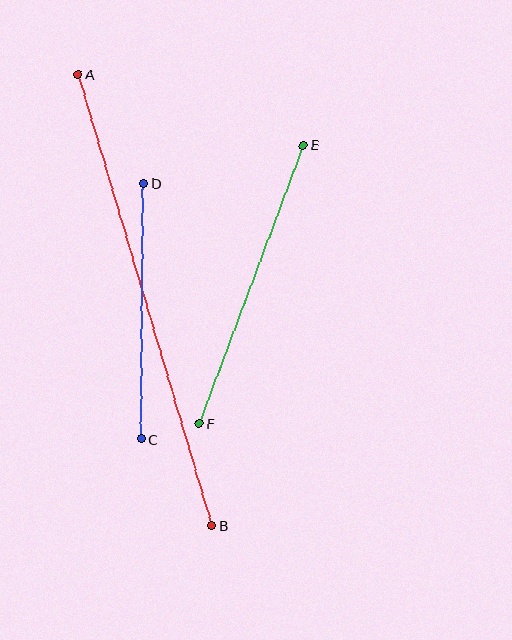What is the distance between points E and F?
The distance is approximately 297 pixels.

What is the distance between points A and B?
The distance is approximately 470 pixels.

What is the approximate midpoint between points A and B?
The midpoint is at approximately (145, 300) pixels.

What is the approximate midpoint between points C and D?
The midpoint is at approximately (142, 311) pixels.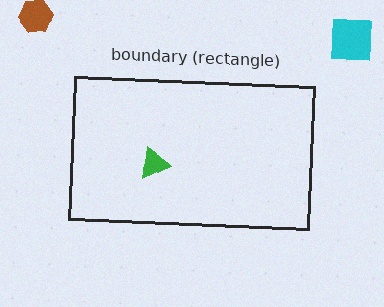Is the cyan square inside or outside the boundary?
Outside.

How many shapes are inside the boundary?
1 inside, 2 outside.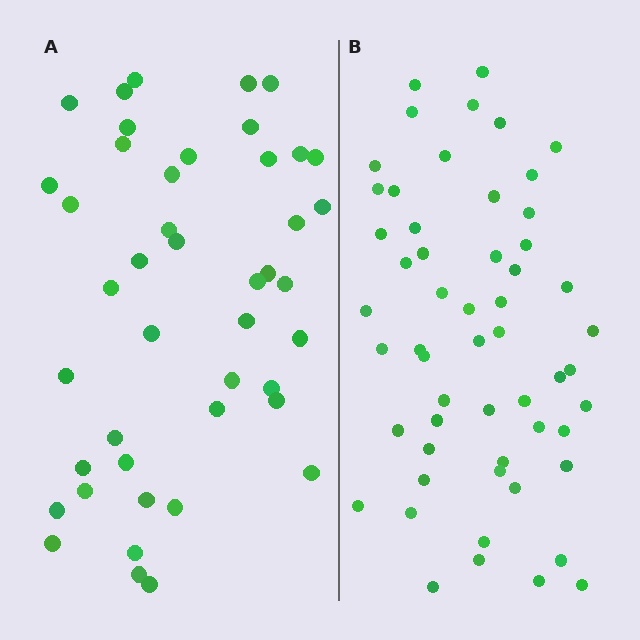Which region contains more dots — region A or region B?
Region B (the right region) has more dots.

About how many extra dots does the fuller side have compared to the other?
Region B has roughly 12 or so more dots than region A.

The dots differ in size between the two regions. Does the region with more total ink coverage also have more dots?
No. Region A has more total ink coverage because its dots are larger, but region B actually contains more individual dots. Total area can be misleading — the number of items is what matters here.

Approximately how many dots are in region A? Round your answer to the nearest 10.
About 40 dots. (The exact count is 44, which rounds to 40.)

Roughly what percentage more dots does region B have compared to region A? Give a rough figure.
About 25% more.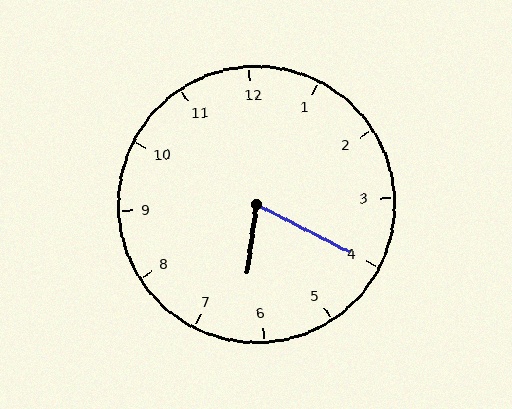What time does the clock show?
6:20.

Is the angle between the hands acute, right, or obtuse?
It is acute.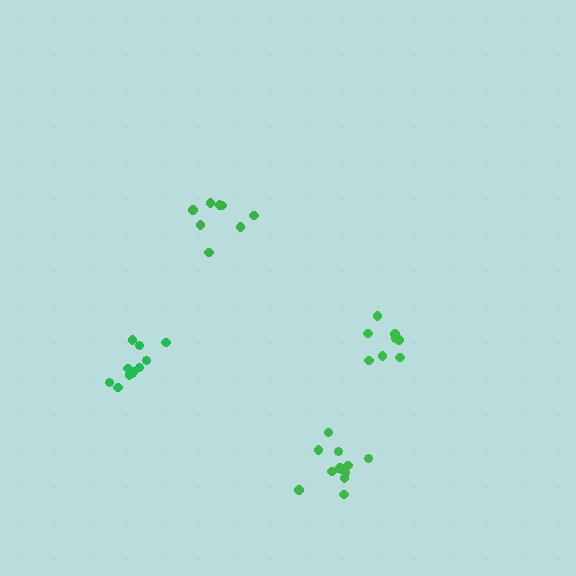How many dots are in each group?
Group 1: 12 dots, Group 2: 8 dots, Group 3: 8 dots, Group 4: 11 dots (39 total).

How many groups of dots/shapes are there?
There are 4 groups.